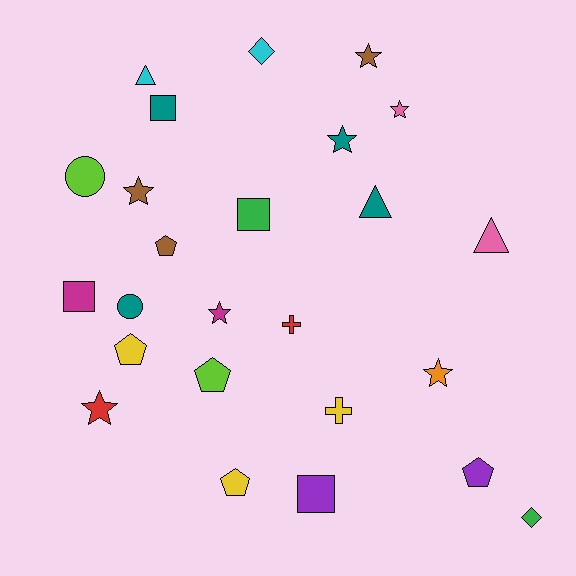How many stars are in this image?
There are 7 stars.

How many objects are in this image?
There are 25 objects.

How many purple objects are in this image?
There are 2 purple objects.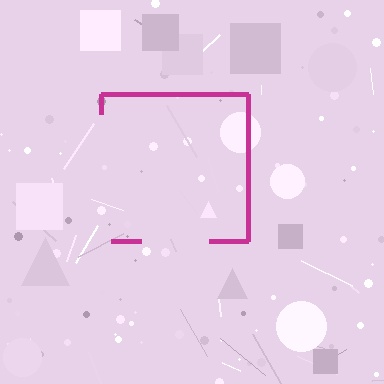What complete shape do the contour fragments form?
The contour fragments form a square.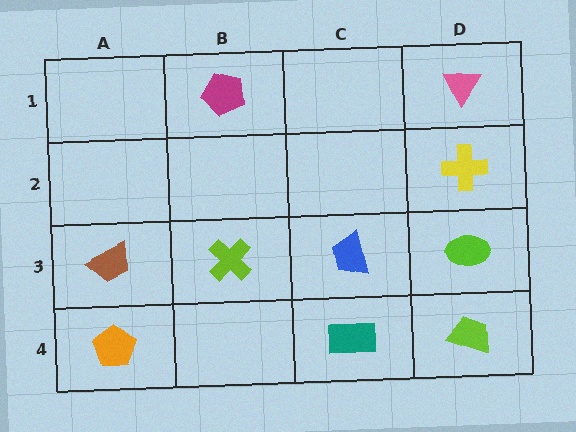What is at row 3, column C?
A blue trapezoid.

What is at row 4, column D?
A lime trapezoid.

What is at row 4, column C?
A teal rectangle.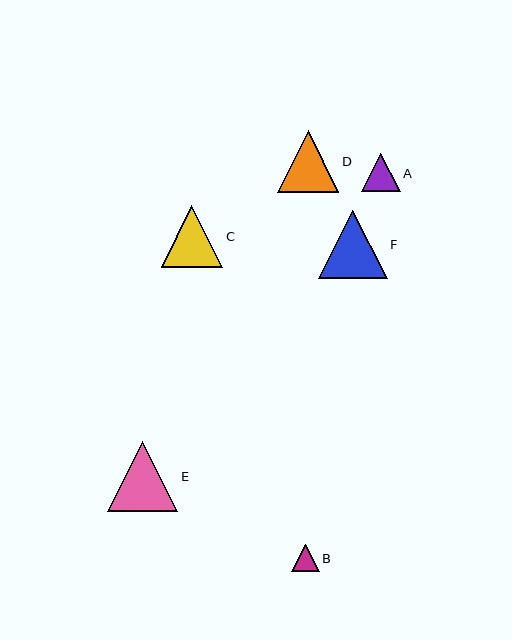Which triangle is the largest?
Triangle E is the largest with a size of approximately 70 pixels.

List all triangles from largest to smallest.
From largest to smallest: E, F, D, C, A, B.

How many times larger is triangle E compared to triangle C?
Triangle E is approximately 1.1 times the size of triangle C.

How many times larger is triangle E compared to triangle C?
Triangle E is approximately 1.1 times the size of triangle C.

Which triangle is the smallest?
Triangle B is the smallest with a size of approximately 28 pixels.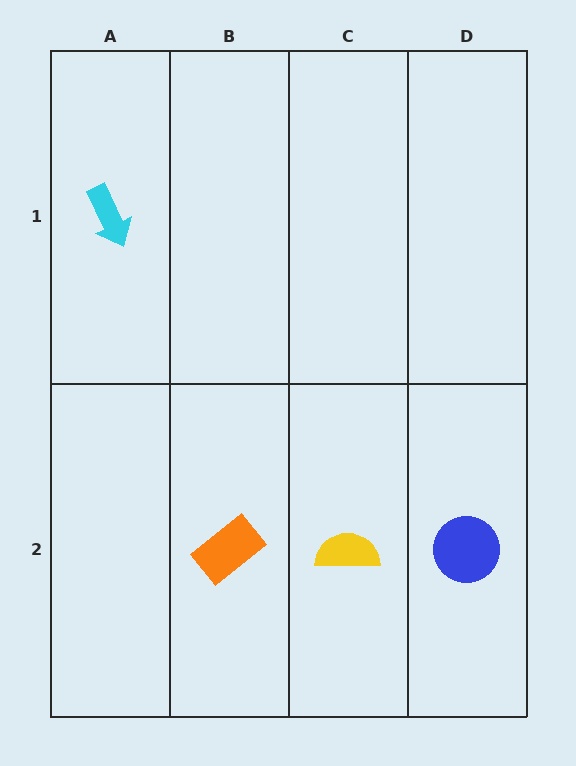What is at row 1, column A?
A cyan arrow.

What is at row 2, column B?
An orange rectangle.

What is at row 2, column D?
A blue circle.